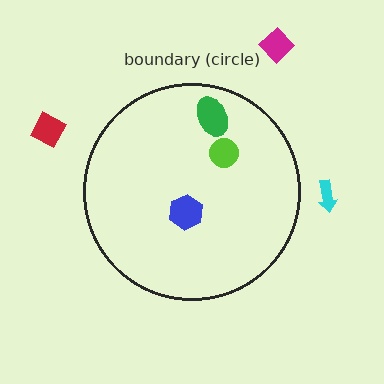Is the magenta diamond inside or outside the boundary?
Outside.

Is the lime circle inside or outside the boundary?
Inside.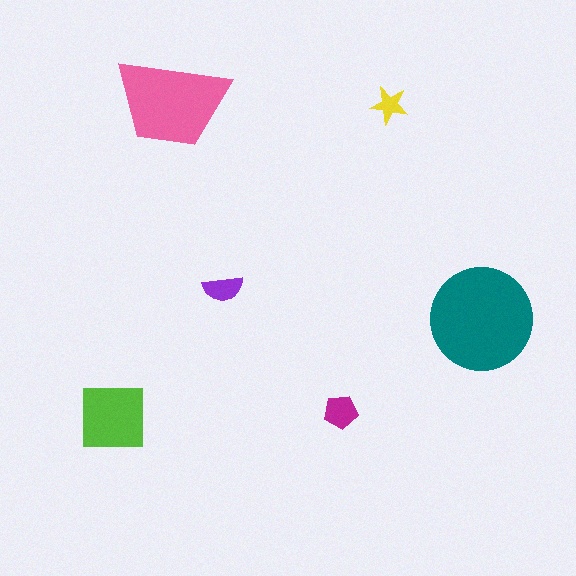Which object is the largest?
The teal circle.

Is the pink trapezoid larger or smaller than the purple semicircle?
Larger.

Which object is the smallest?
The yellow star.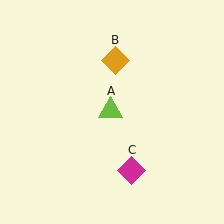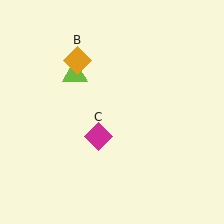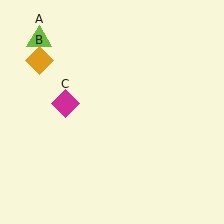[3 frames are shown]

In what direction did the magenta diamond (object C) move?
The magenta diamond (object C) moved up and to the left.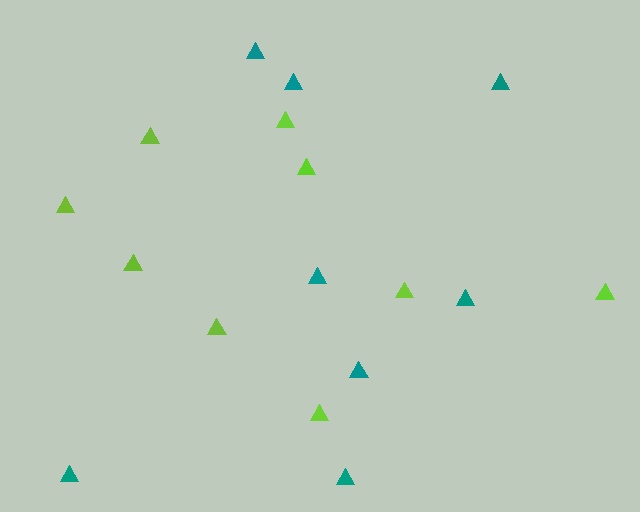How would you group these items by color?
There are 2 groups: one group of teal triangles (8) and one group of lime triangles (9).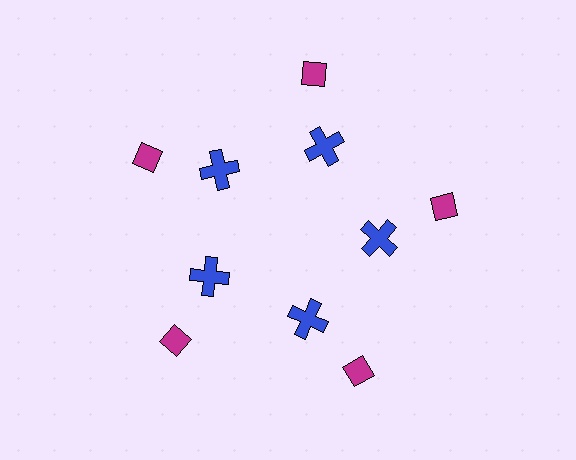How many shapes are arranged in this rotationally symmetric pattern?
There are 10 shapes, arranged in 5 groups of 2.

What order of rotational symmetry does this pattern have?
This pattern has 5-fold rotational symmetry.